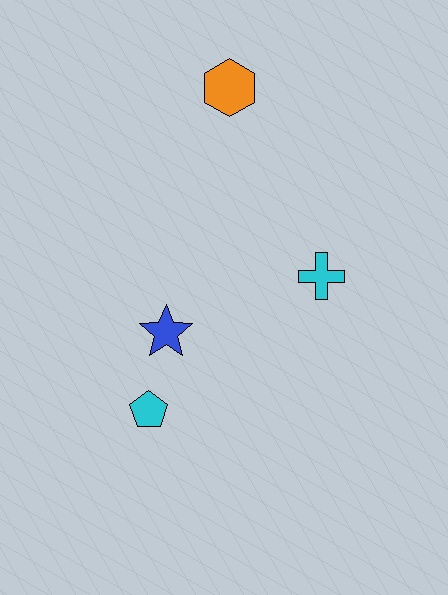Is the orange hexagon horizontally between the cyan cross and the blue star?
Yes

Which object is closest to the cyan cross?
The blue star is closest to the cyan cross.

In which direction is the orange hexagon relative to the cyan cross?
The orange hexagon is above the cyan cross.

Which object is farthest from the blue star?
The orange hexagon is farthest from the blue star.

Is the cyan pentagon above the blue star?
No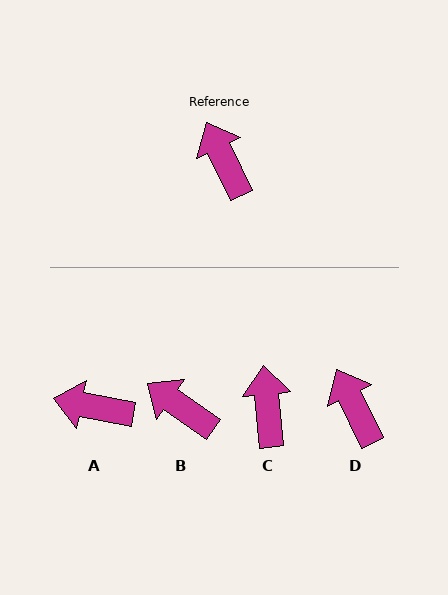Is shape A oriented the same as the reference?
No, it is off by about 53 degrees.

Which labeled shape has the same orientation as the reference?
D.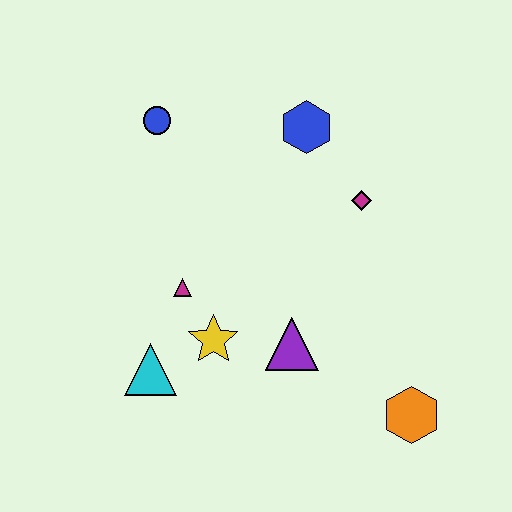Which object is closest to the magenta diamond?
The blue hexagon is closest to the magenta diamond.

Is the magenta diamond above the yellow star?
Yes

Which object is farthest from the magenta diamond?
The cyan triangle is farthest from the magenta diamond.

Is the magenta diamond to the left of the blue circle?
No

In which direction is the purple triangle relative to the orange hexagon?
The purple triangle is to the left of the orange hexagon.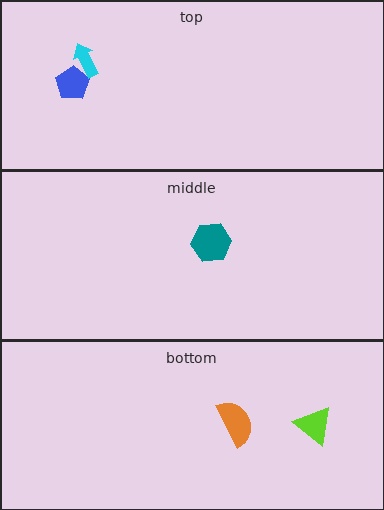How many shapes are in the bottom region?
2.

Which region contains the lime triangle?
The bottom region.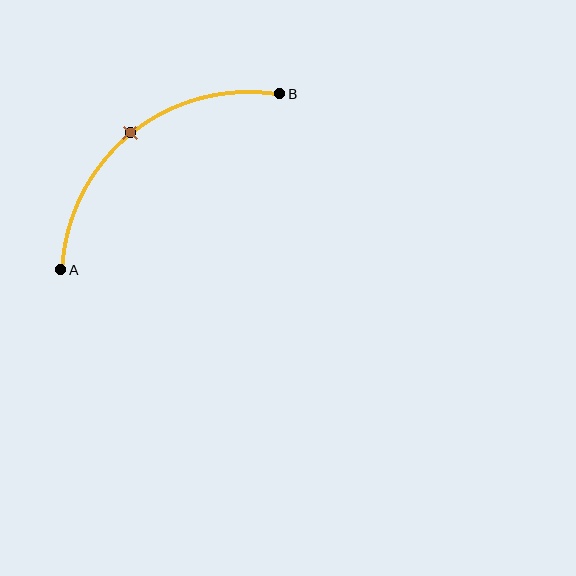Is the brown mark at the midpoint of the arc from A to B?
Yes. The brown mark lies on the arc at equal arc-length from both A and B — it is the arc midpoint.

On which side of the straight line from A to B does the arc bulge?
The arc bulges above and to the left of the straight line connecting A and B.